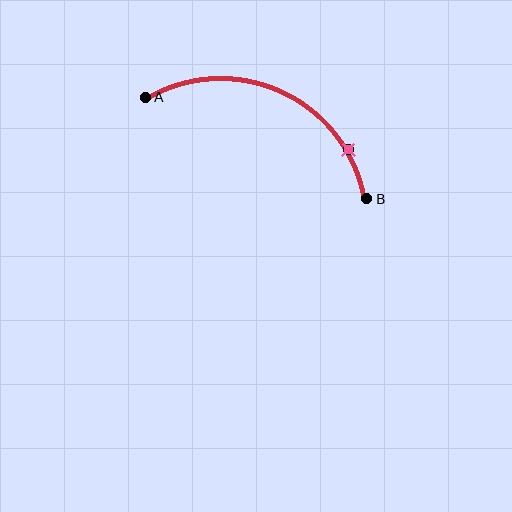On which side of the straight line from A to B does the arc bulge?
The arc bulges above the straight line connecting A and B.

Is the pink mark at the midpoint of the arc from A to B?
No. The pink mark lies on the arc but is closer to endpoint B. The arc midpoint would be at the point on the curve equidistant along the arc from both A and B.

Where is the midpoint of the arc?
The arc midpoint is the point on the curve farthest from the straight line joining A and B. It sits above that line.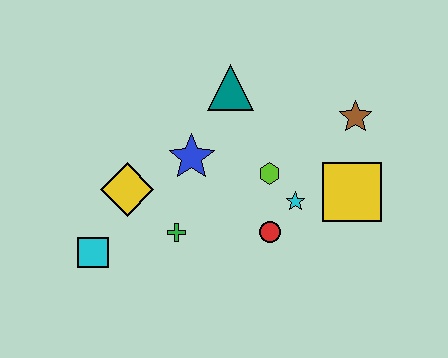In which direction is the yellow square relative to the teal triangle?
The yellow square is to the right of the teal triangle.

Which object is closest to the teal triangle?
The blue star is closest to the teal triangle.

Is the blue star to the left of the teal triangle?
Yes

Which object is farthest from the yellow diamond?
The brown star is farthest from the yellow diamond.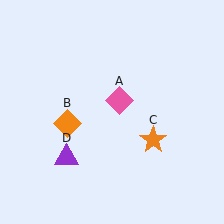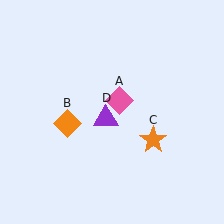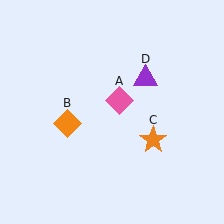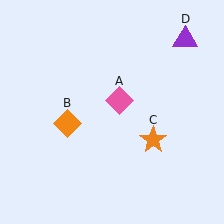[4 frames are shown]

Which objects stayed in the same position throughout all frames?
Pink diamond (object A) and orange diamond (object B) and orange star (object C) remained stationary.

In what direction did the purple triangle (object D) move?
The purple triangle (object D) moved up and to the right.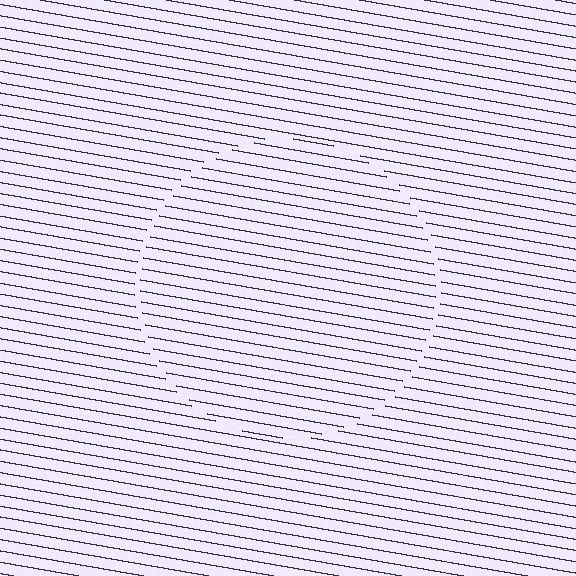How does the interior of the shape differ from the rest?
The interior of the shape contains the same grating, shifted by half a period — the contour is defined by the phase discontinuity where line-ends from the inner and outer gratings abut.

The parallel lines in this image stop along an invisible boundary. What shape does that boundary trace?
An illusory circle. The interior of the shape contains the same grating, shifted by half a period — the contour is defined by the phase discontinuity where line-ends from the inner and outer gratings abut.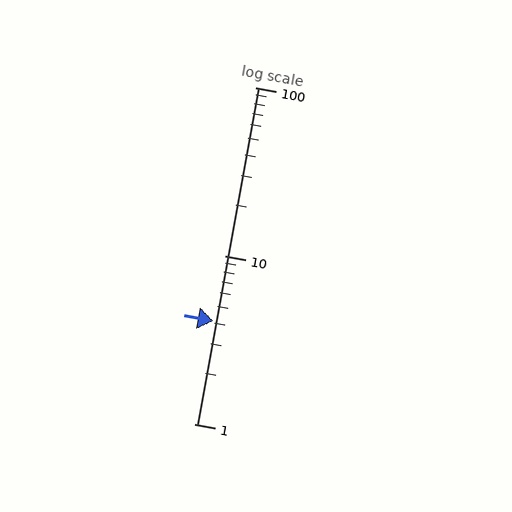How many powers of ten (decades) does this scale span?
The scale spans 2 decades, from 1 to 100.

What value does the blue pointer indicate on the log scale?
The pointer indicates approximately 4.1.